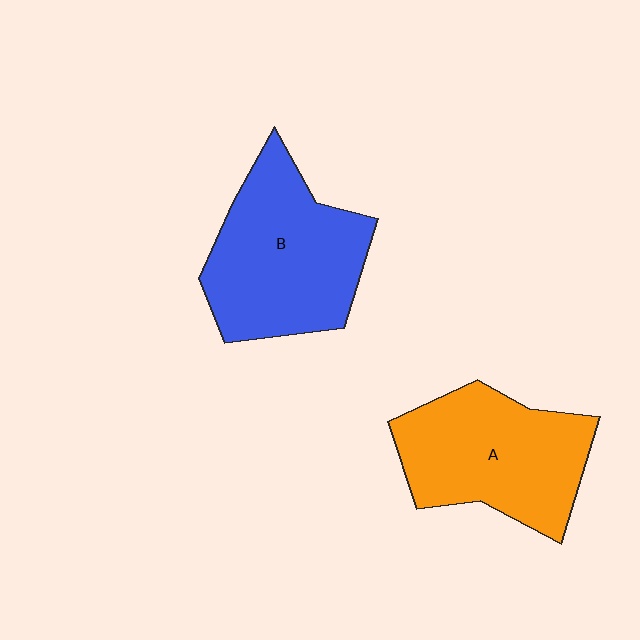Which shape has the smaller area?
Shape A (orange).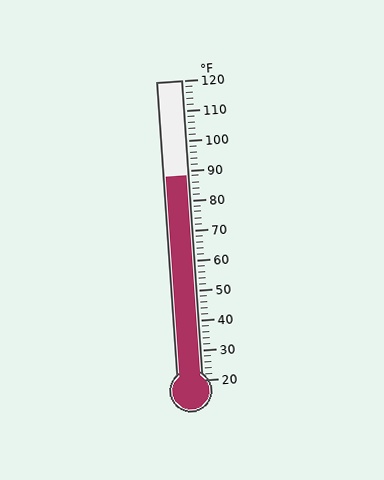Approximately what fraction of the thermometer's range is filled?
The thermometer is filled to approximately 70% of its range.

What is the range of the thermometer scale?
The thermometer scale ranges from 20°F to 120°F.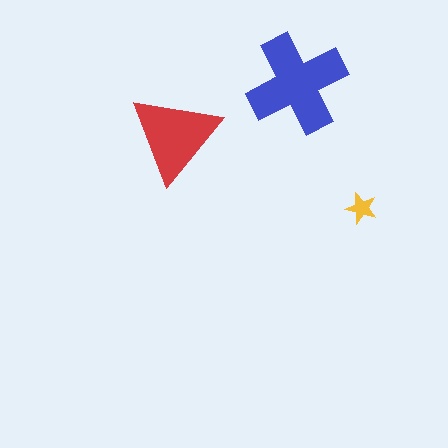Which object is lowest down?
The yellow star is bottommost.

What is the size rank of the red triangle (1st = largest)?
2nd.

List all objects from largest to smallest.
The blue cross, the red triangle, the yellow star.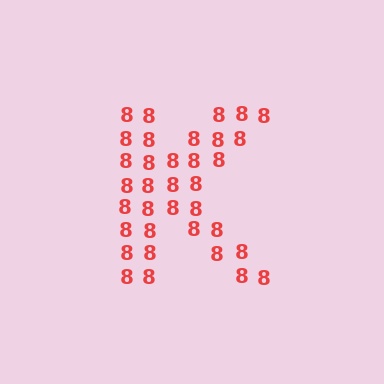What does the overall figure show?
The overall figure shows the letter K.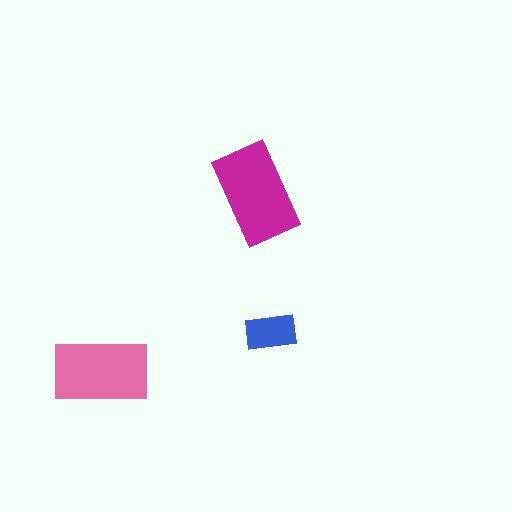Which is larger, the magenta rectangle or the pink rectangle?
The magenta one.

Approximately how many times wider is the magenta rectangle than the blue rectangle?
About 2 times wider.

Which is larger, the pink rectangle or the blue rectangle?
The pink one.